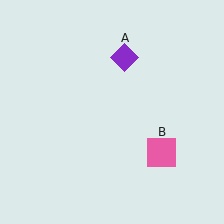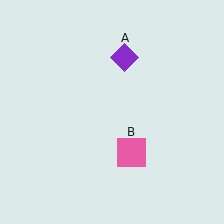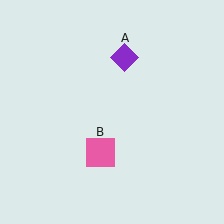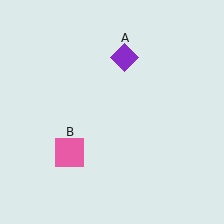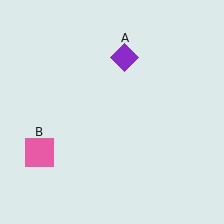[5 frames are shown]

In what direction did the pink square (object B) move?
The pink square (object B) moved left.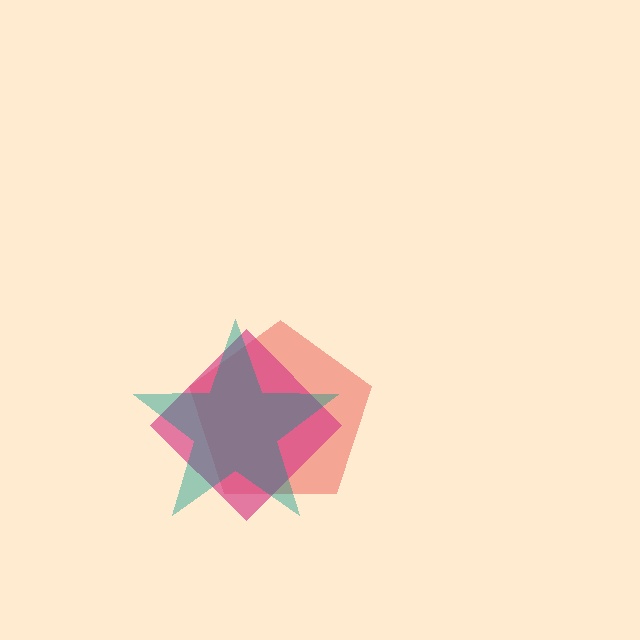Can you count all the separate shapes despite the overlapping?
Yes, there are 3 separate shapes.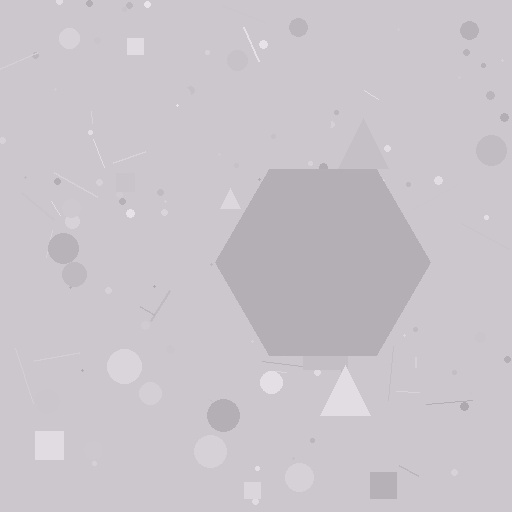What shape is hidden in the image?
A hexagon is hidden in the image.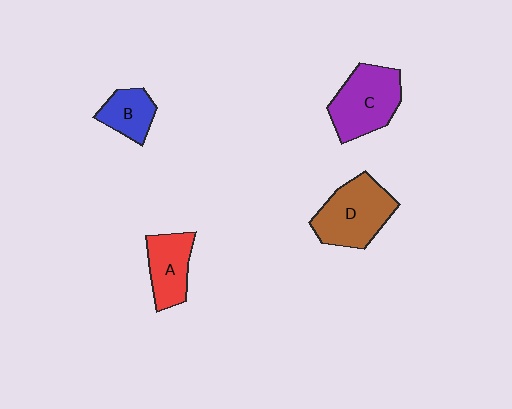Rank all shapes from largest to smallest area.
From largest to smallest: D (brown), C (purple), A (red), B (blue).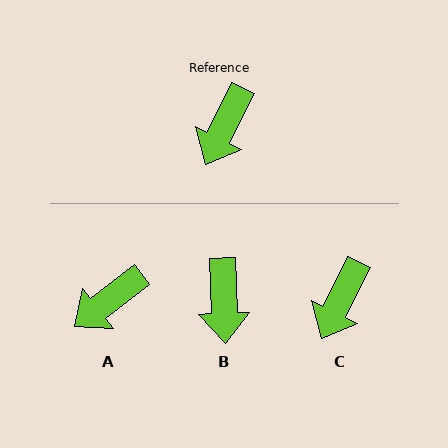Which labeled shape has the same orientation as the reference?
C.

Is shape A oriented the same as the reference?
No, it is off by about 26 degrees.